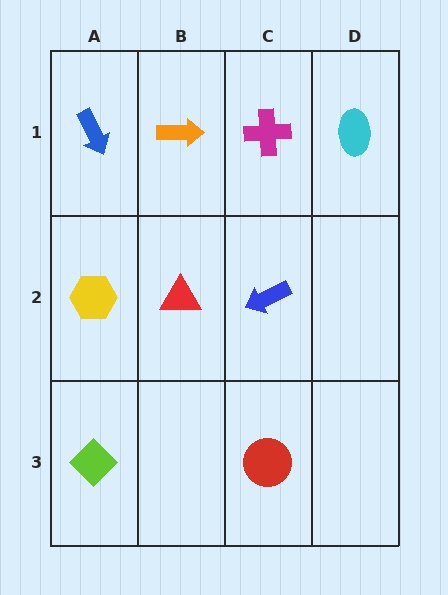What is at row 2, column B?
A red triangle.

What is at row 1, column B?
An orange arrow.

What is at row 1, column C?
A magenta cross.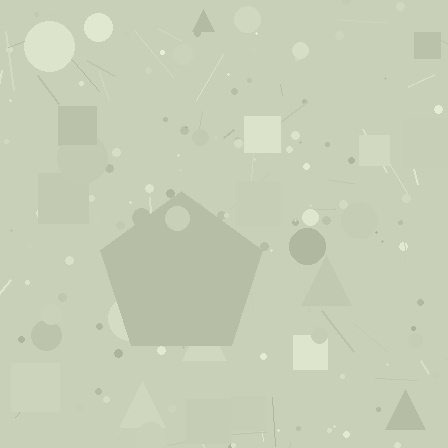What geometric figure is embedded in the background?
A pentagon is embedded in the background.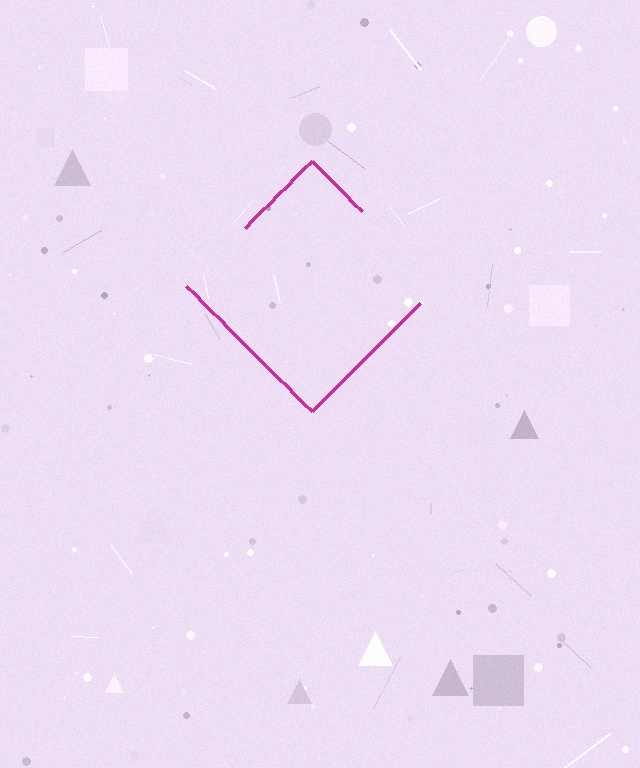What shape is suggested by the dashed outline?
The dashed outline suggests a diamond.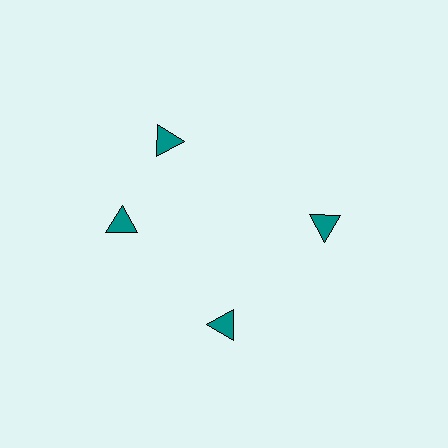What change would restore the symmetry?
The symmetry would be restored by rotating it back into even spacing with its neighbors so that all 4 triangles sit at equal angles and equal distance from the center.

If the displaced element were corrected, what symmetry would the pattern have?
It would have 4-fold rotational symmetry — the pattern would map onto itself every 90 degrees.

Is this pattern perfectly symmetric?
No. The 4 teal triangles are arranged in a ring, but one element near the 12 o'clock position is rotated out of alignment along the ring, breaking the 4-fold rotational symmetry.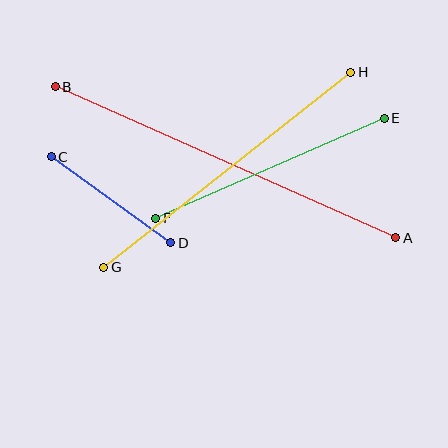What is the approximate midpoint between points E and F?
The midpoint is at approximately (270, 168) pixels.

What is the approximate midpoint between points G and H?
The midpoint is at approximately (227, 170) pixels.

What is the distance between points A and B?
The distance is approximately 372 pixels.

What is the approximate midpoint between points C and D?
The midpoint is at approximately (111, 200) pixels.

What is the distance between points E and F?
The distance is approximately 249 pixels.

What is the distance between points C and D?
The distance is approximately 147 pixels.